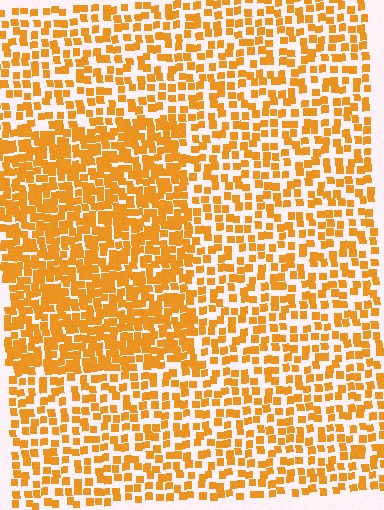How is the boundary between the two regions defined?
The boundary is defined by a change in element density (approximately 1.8x ratio). All elements are the same color, size, and shape.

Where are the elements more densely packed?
The elements are more densely packed inside the rectangle boundary.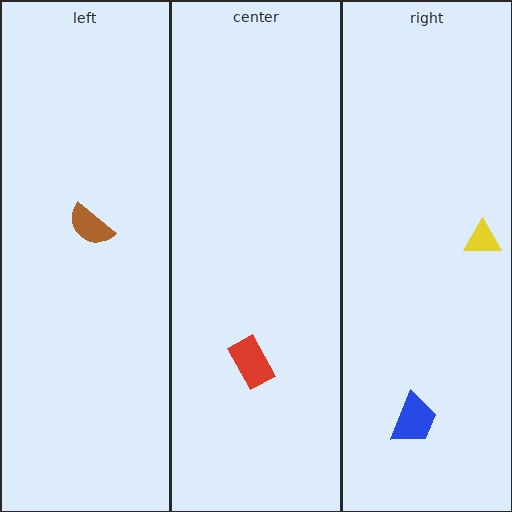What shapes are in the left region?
The brown semicircle.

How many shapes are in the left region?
1.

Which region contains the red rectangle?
The center region.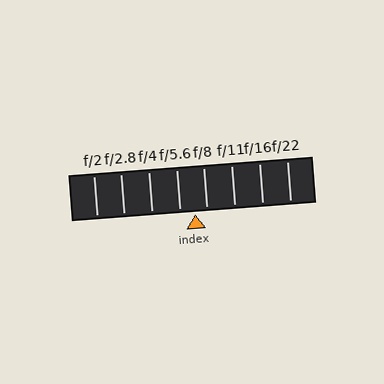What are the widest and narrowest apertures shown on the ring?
The widest aperture shown is f/2 and the narrowest is f/22.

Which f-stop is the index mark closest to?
The index mark is closest to f/8.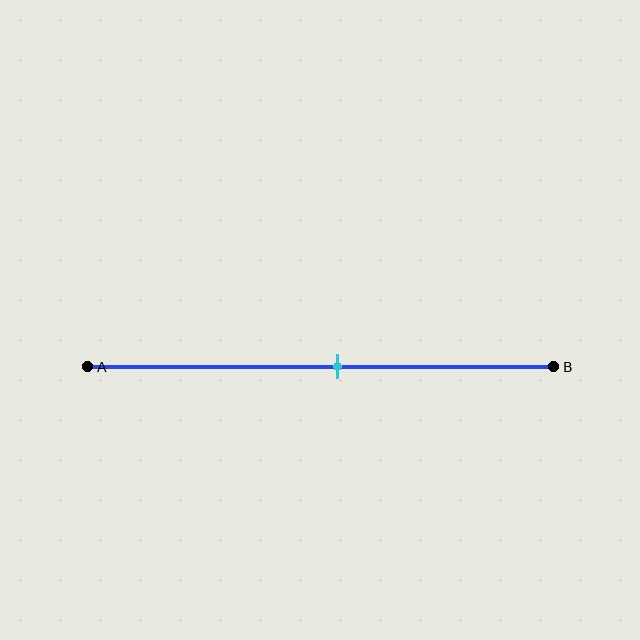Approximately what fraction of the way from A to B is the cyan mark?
The cyan mark is approximately 55% of the way from A to B.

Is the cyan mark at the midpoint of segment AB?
No, the mark is at about 55% from A, not at the 50% midpoint.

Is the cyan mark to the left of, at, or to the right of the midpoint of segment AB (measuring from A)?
The cyan mark is to the right of the midpoint of segment AB.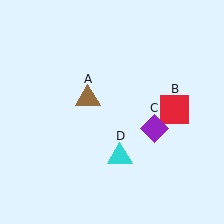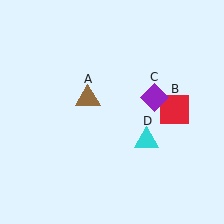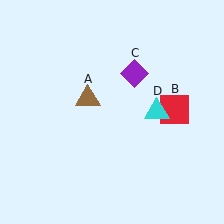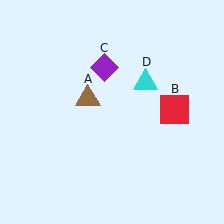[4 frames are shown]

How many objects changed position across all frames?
2 objects changed position: purple diamond (object C), cyan triangle (object D).